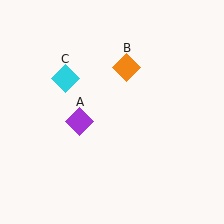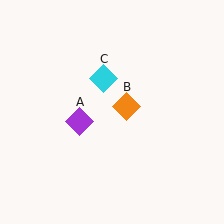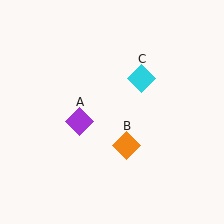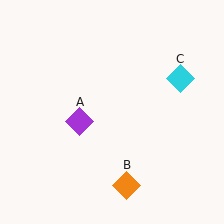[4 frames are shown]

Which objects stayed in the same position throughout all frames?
Purple diamond (object A) remained stationary.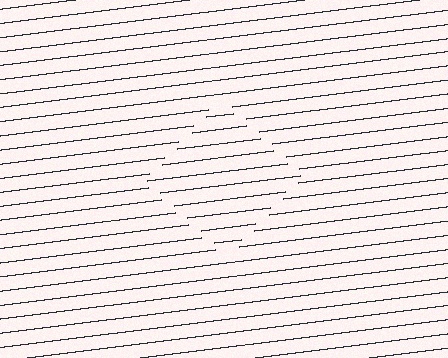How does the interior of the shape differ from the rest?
The interior of the shape contains the same grating, shifted by half a period — the contour is defined by the phase discontinuity where line-ends from the inner and outer gratings abut.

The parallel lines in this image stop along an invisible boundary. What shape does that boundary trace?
An illusory square. The interior of the shape contains the same grating, shifted by half a period — the contour is defined by the phase discontinuity where line-ends from the inner and outer gratings abut.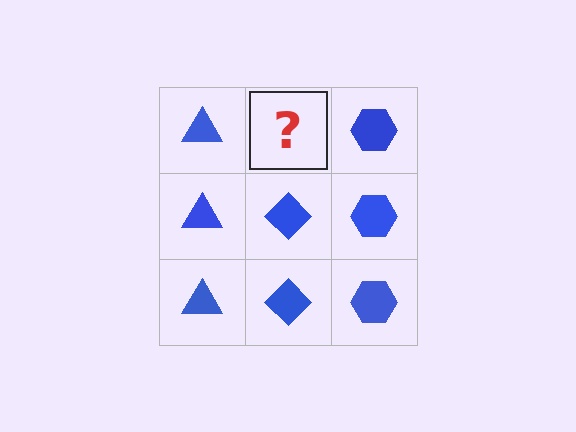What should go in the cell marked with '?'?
The missing cell should contain a blue diamond.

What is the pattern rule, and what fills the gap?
The rule is that each column has a consistent shape. The gap should be filled with a blue diamond.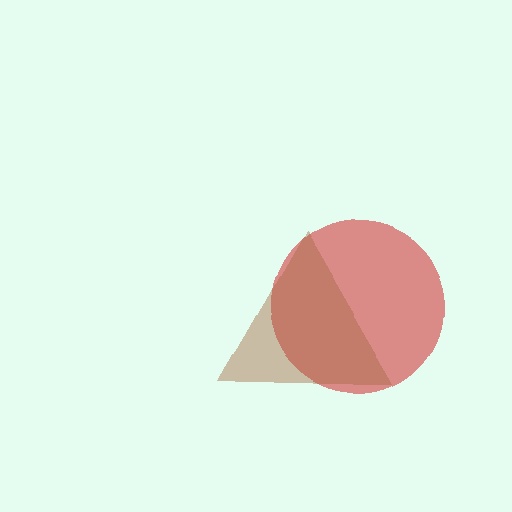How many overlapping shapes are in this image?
There are 2 overlapping shapes in the image.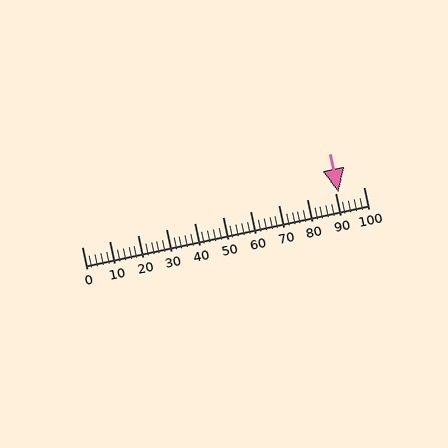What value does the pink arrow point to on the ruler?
The pink arrow points to approximately 91.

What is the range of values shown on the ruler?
The ruler shows values from 0 to 100.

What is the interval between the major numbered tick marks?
The major tick marks are spaced 10 units apart.